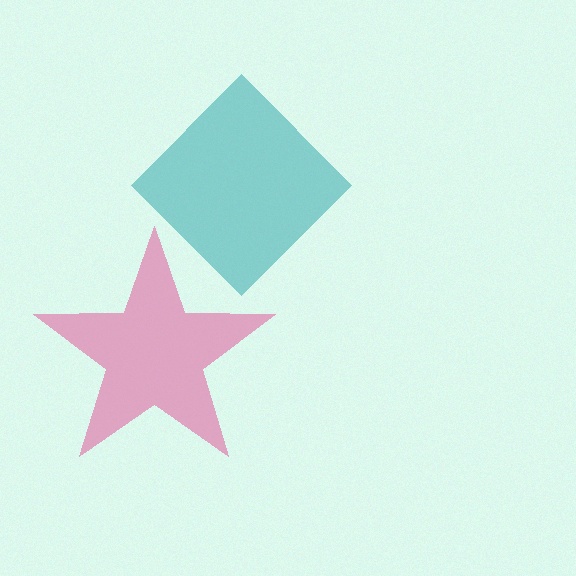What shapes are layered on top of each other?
The layered shapes are: a pink star, a teal diamond.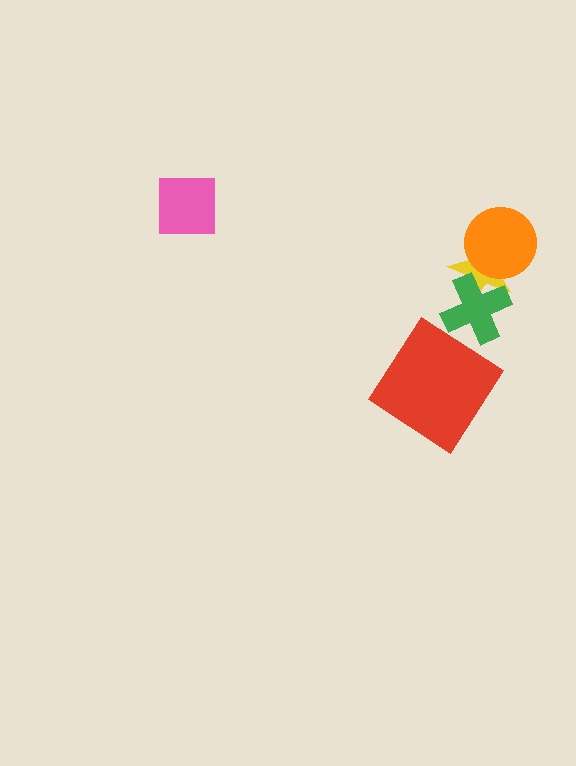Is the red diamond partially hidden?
No, no other shape covers it.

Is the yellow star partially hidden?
Yes, it is partially covered by another shape.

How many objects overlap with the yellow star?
2 objects overlap with the yellow star.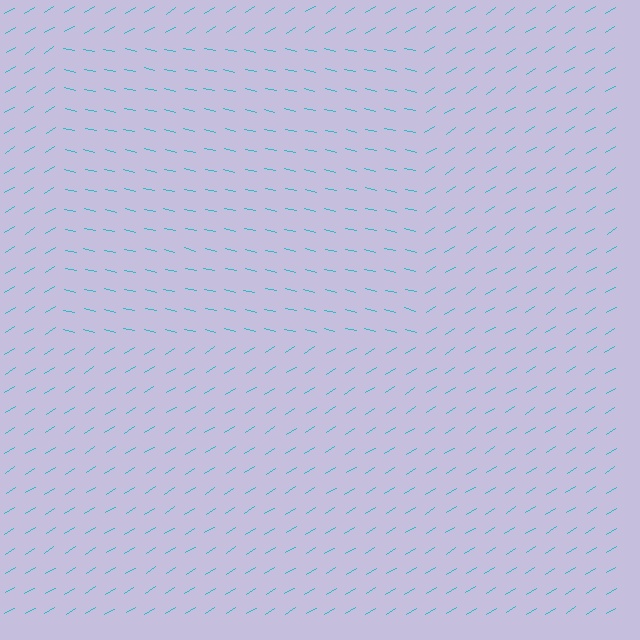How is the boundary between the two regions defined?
The boundary is defined purely by a change in line orientation (approximately 45 degrees difference). All lines are the same color and thickness.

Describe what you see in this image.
The image is filled with small cyan line segments. A rectangle region in the image has lines oriented differently from the surrounding lines, creating a visible texture boundary.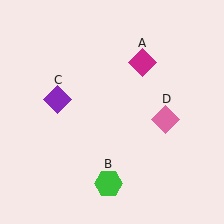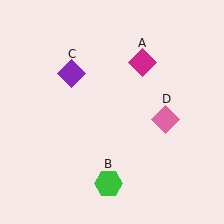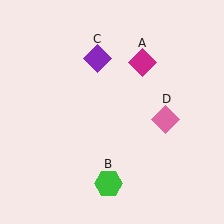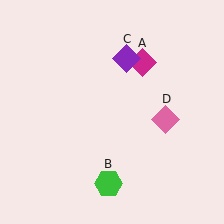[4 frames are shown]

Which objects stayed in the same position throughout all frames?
Magenta diamond (object A) and green hexagon (object B) and pink diamond (object D) remained stationary.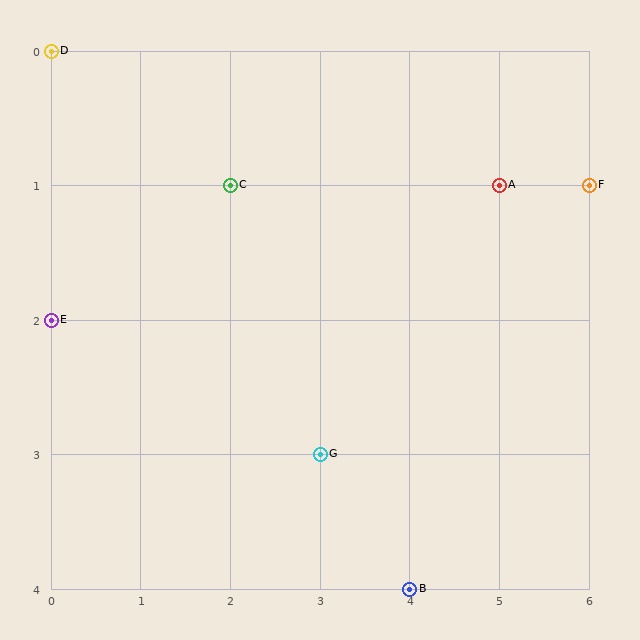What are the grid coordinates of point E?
Point E is at grid coordinates (0, 2).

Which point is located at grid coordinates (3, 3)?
Point G is at (3, 3).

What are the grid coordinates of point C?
Point C is at grid coordinates (2, 1).